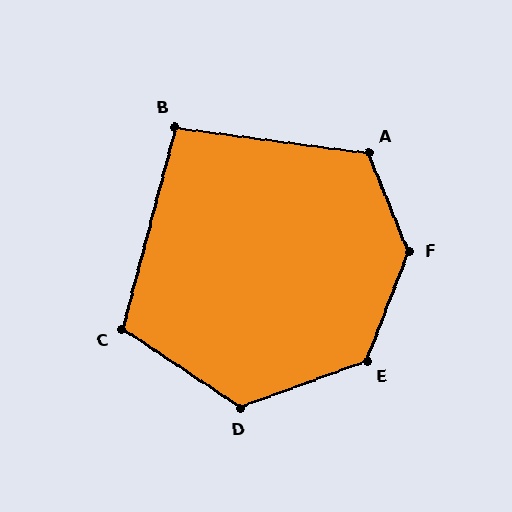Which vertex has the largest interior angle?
F, at approximately 137 degrees.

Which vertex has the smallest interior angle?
B, at approximately 97 degrees.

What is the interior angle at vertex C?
Approximately 109 degrees (obtuse).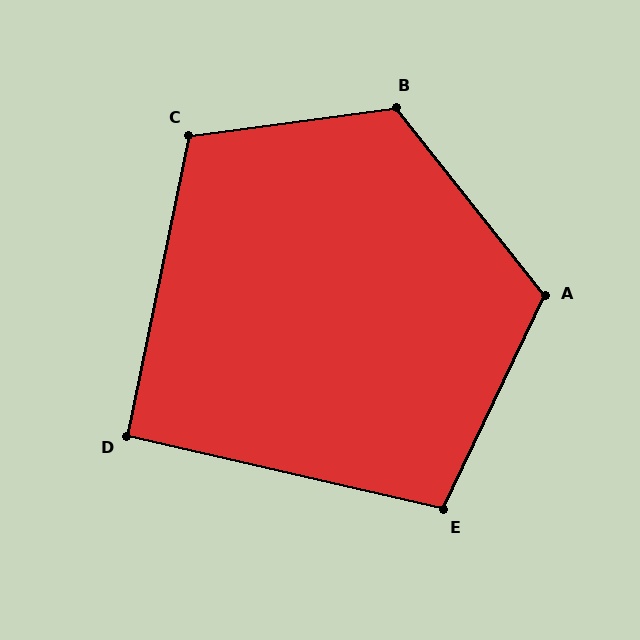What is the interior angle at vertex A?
Approximately 116 degrees (obtuse).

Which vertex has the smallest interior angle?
D, at approximately 91 degrees.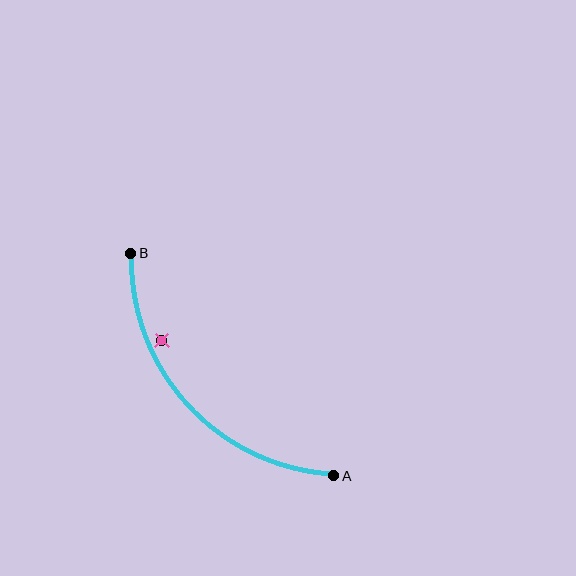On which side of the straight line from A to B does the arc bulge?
The arc bulges below and to the left of the straight line connecting A and B.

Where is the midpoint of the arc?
The arc midpoint is the point on the curve farthest from the straight line joining A and B. It sits below and to the left of that line.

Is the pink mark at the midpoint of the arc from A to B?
No — the pink mark does not lie on the arc at all. It sits slightly inside the curve.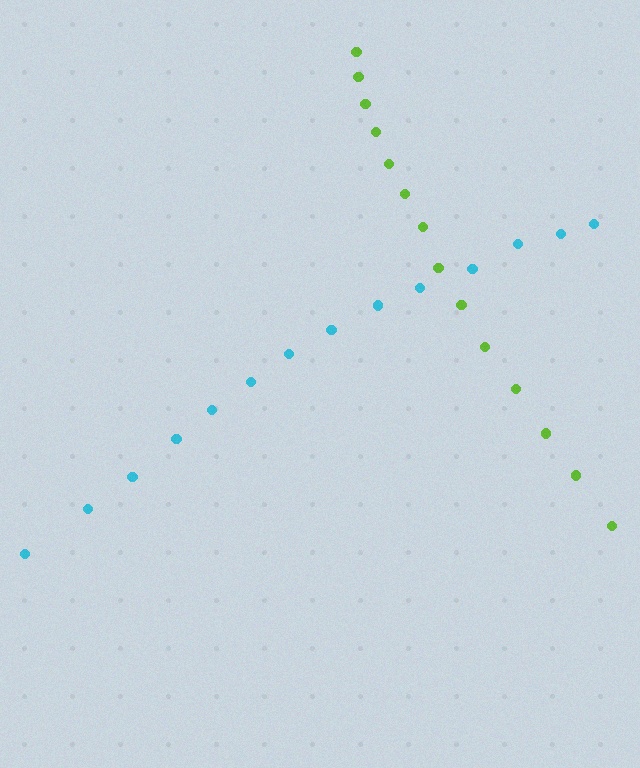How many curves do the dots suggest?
There are 2 distinct paths.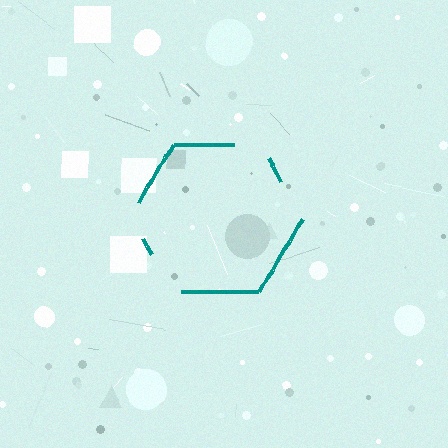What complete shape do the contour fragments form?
The contour fragments form a hexagon.